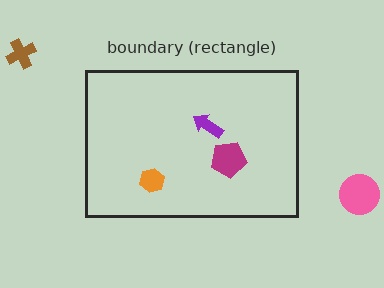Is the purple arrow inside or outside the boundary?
Inside.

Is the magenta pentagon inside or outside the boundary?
Inside.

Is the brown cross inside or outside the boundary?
Outside.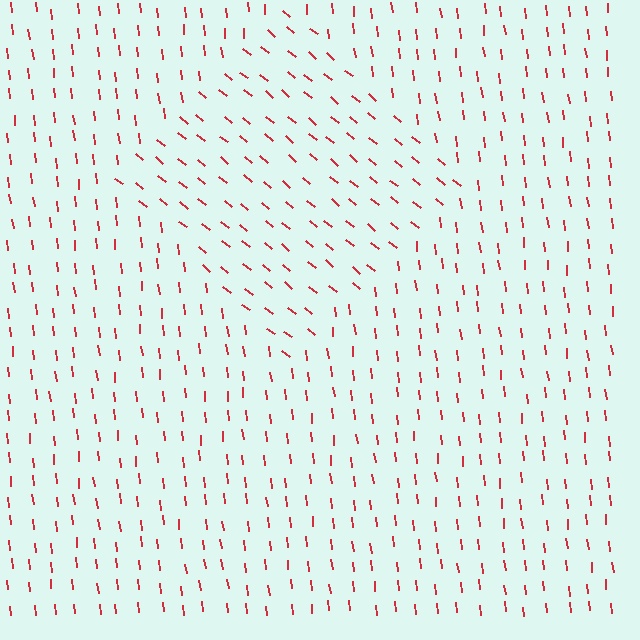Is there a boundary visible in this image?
Yes, there is a texture boundary formed by a change in line orientation.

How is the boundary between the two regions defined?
The boundary is defined purely by a change in line orientation (approximately 45 degrees difference). All lines are the same color and thickness.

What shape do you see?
I see a diamond.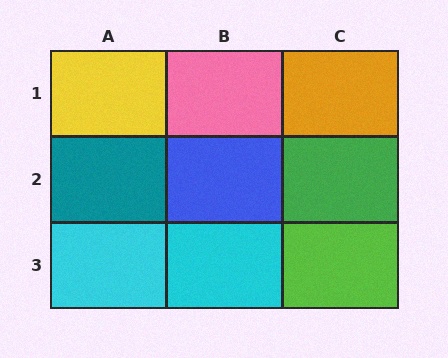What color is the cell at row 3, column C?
Lime.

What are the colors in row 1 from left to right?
Yellow, pink, orange.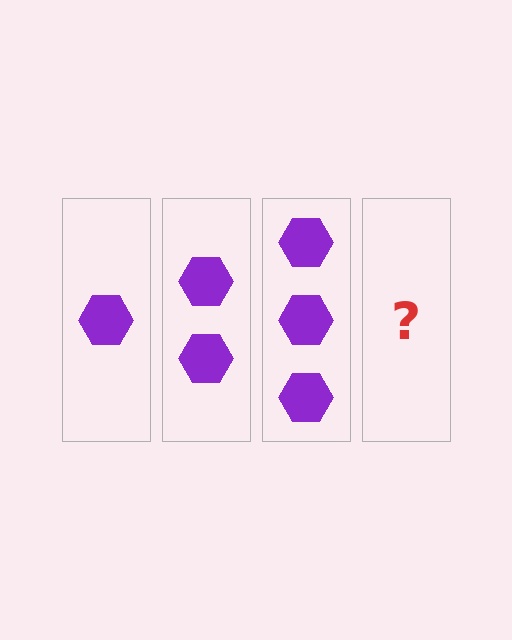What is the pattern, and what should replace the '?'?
The pattern is that each step adds one more hexagon. The '?' should be 4 hexagons.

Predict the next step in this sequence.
The next step is 4 hexagons.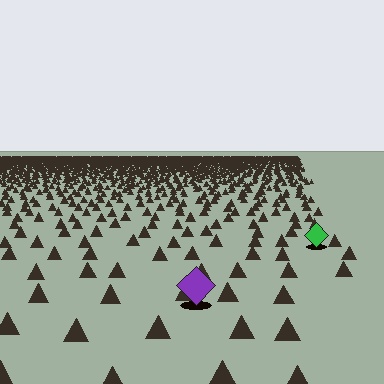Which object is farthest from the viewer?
The green diamond is farthest from the viewer. It appears smaller and the ground texture around it is denser.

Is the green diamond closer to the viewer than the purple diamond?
No. The purple diamond is closer — you can tell from the texture gradient: the ground texture is coarser near it.